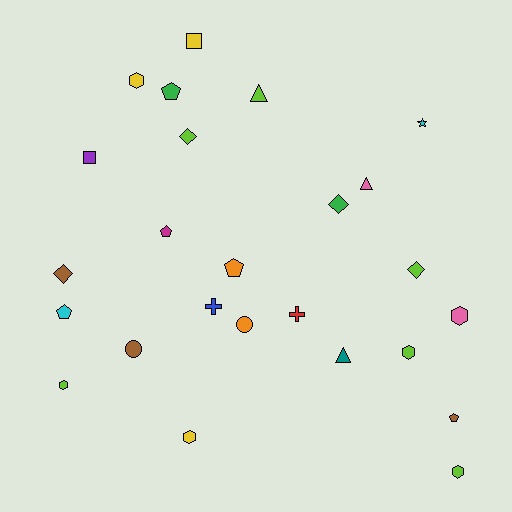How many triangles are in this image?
There are 3 triangles.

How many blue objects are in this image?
There is 1 blue object.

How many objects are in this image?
There are 25 objects.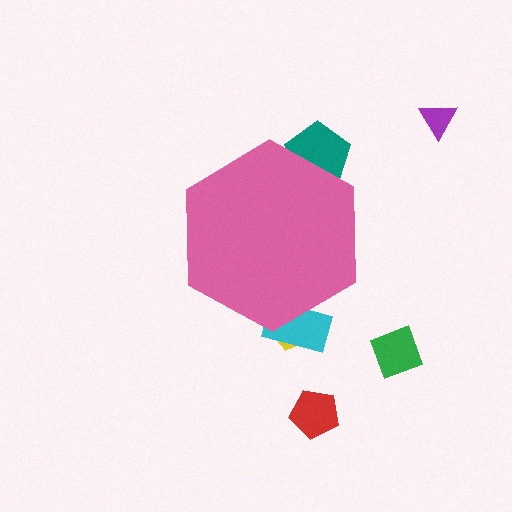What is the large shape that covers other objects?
A pink hexagon.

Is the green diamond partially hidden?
No, the green diamond is fully visible.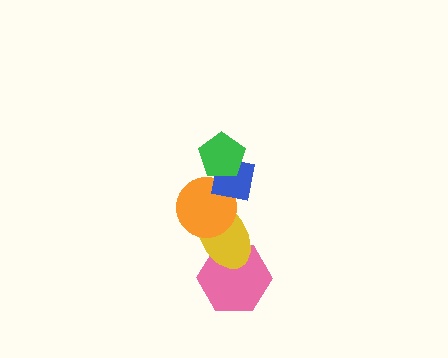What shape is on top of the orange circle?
The blue square is on top of the orange circle.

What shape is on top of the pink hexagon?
The yellow ellipse is on top of the pink hexagon.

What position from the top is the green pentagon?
The green pentagon is 1st from the top.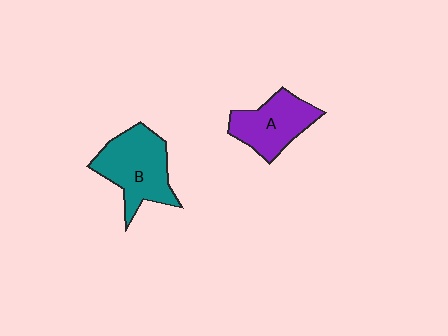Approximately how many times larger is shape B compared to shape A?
Approximately 1.2 times.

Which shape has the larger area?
Shape B (teal).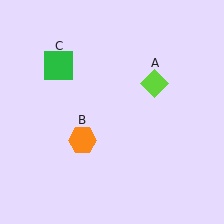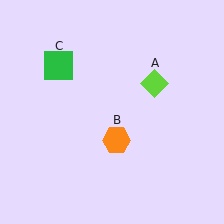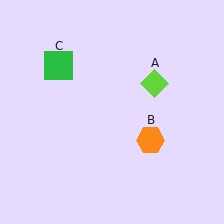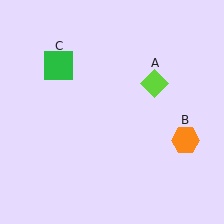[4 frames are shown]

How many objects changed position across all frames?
1 object changed position: orange hexagon (object B).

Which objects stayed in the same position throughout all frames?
Lime diamond (object A) and green square (object C) remained stationary.